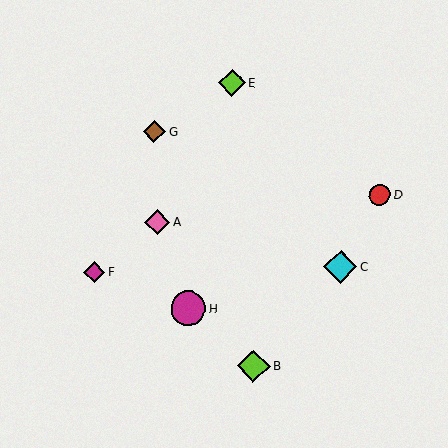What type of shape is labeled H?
Shape H is a magenta circle.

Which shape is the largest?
The magenta circle (labeled H) is the largest.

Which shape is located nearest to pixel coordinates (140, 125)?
The brown diamond (labeled G) at (154, 132) is nearest to that location.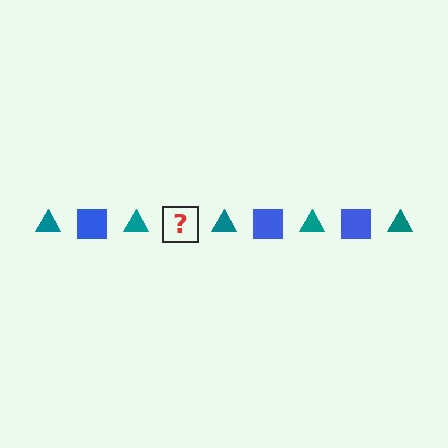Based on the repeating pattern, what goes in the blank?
The blank should be a blue square.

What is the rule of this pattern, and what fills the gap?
The rule is that the pattern alternates between teal triangle and blue square. The gap should be filled with a blue square.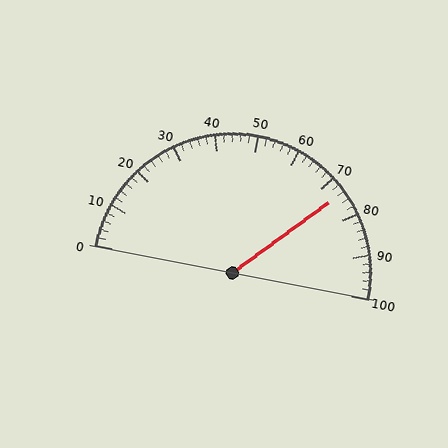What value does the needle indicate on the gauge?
The needle indicates approximately 74.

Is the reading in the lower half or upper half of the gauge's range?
The reading is in the upper half of the range (0 to 100).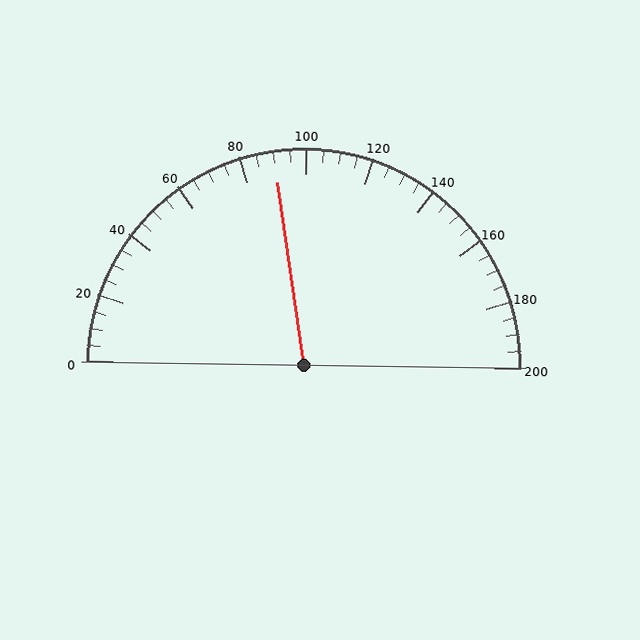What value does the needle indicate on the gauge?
The needle indicates approximately 90.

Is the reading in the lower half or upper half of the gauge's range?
The reading is in the lower half of the range (0 to 200).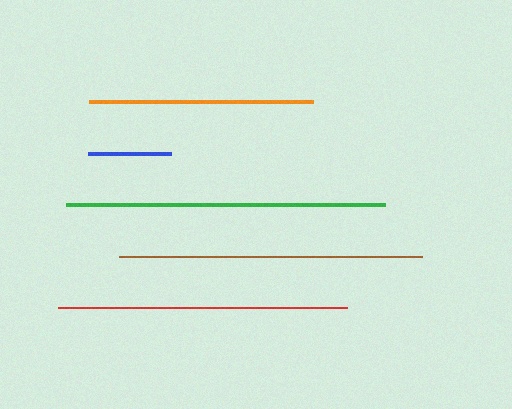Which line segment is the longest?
The green line is the longest at approximately 320 pixels.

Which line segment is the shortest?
The blue line is the shortest at approximately 83 pixels.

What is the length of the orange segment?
The orange segment is approximately 224 pixels long.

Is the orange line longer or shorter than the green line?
The green line is longer than the orange line.